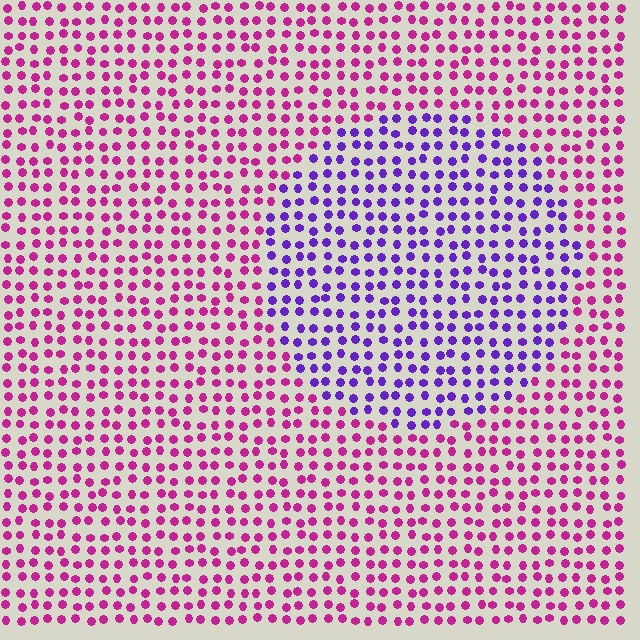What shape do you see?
I see a circle.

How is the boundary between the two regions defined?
The boundary is defined purely by a slight shift in hue (about 52 degrees). Spacing, size, and orientation are identical on both sides.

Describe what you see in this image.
The image is filled with small magenta elements in a uniform arrangement. A circle-shaped region is visible where the elements are tinted to a slightly different hue, forming a subtle color boundary.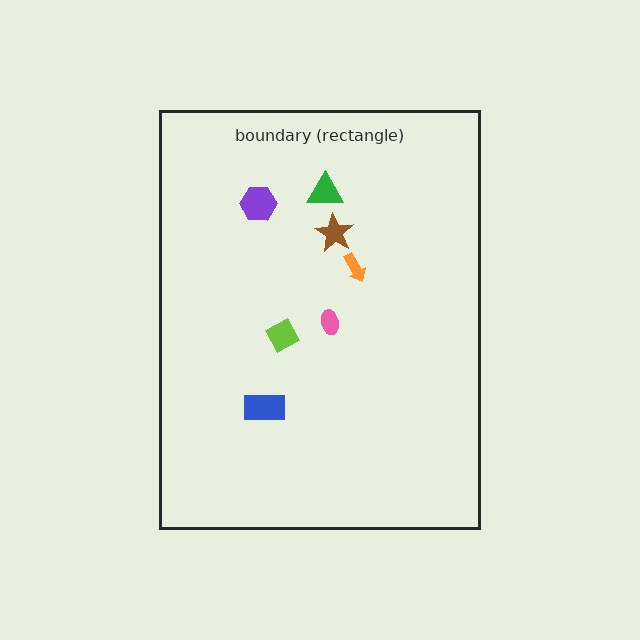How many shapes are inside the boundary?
7 inside, 0 outside.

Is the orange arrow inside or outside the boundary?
Inside.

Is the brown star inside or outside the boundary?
Inside.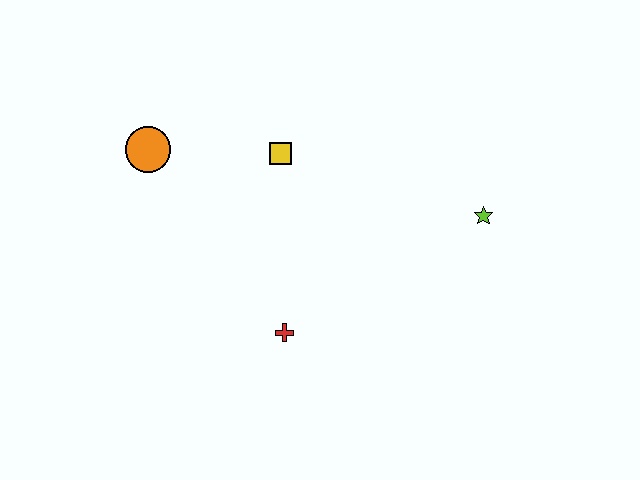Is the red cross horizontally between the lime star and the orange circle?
Yes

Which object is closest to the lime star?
The yellow square is closest to the lime star.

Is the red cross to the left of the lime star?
Yes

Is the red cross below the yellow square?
Yes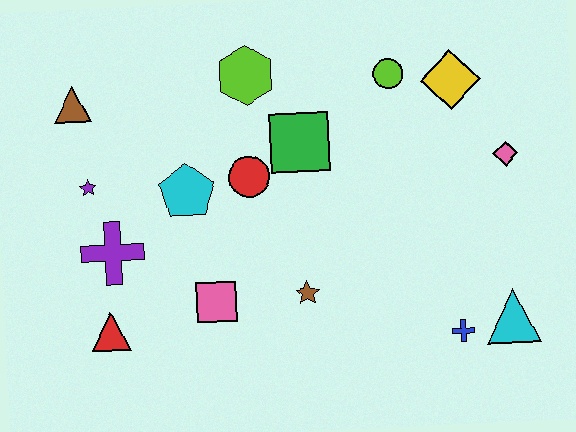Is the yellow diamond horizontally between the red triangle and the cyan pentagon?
No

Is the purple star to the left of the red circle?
Yes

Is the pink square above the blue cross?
Yes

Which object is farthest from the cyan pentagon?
The cyan triangle is farthest from the cyan pentagon.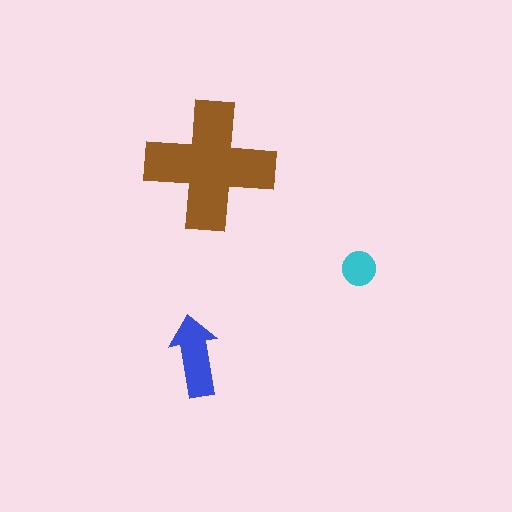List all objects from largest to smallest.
The brown cross, the blue arrow, the cyan circle.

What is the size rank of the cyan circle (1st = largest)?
3rd.